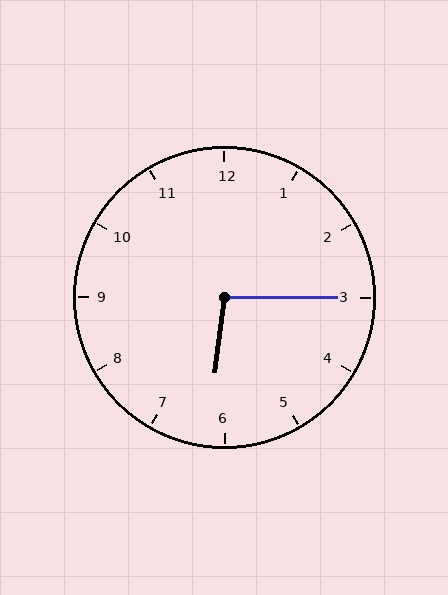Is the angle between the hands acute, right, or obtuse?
It is obtuse.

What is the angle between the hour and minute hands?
Approximately 98 degrees.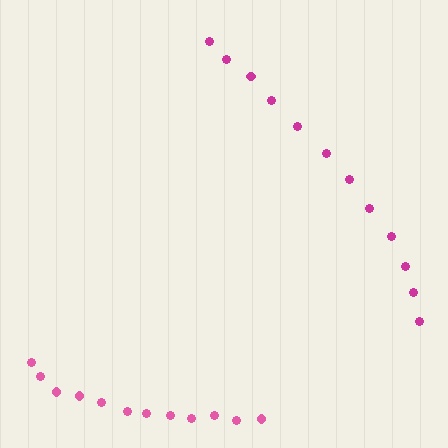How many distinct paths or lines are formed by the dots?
There are 2 distinct paths.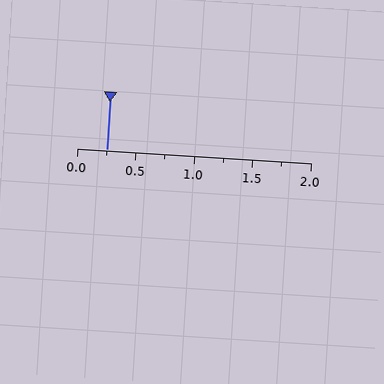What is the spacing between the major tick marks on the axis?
The major ticks are spaced 0.5 apart.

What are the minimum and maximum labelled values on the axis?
The axis runs from 0.0 to 2.0.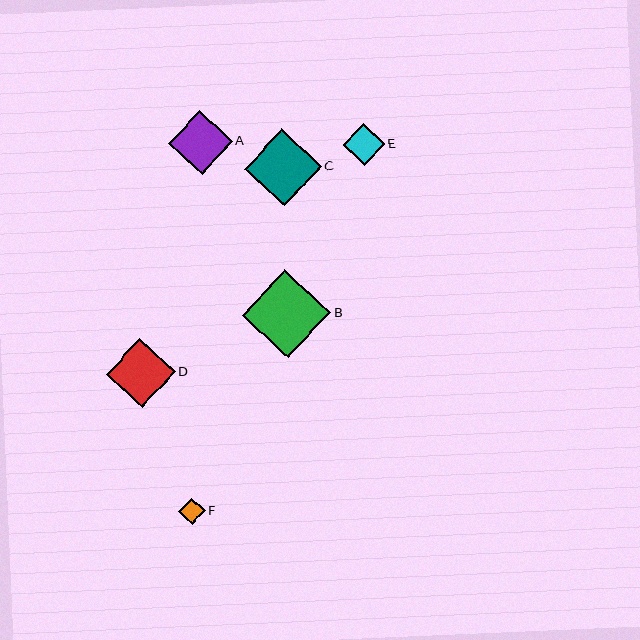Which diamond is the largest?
Diamond B is the largest with a size of approximately 88 pixels.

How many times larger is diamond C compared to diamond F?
Diamond C is approximately 2.9 times the size of diamond F.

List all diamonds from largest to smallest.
From largest to smallest: B, C, D, A, E, F.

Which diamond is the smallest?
Diamond F is the smallest with a size of approximately 27 pixels.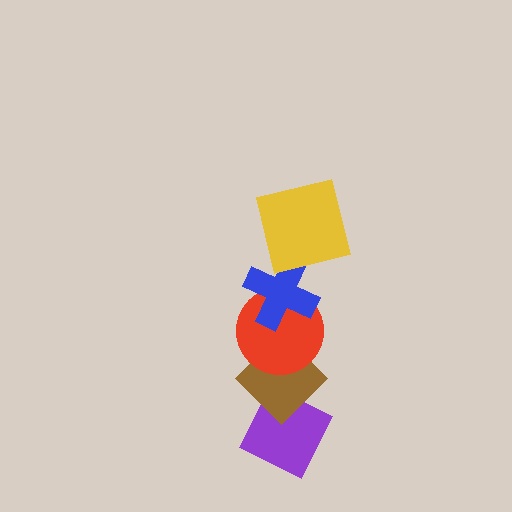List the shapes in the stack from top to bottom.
From top to bottom: the yellow square, the blue cross, the red circle, the brown diamond, the purple diamond.